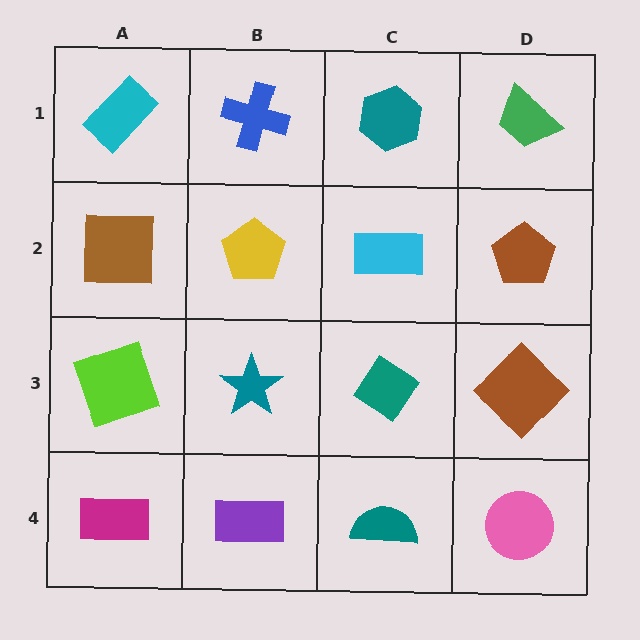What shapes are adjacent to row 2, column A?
A cyan rectangle (row 1, column A), a lime square (row 3, column A), a yellow pentagon (row 2, column B).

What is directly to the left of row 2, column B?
A brown square.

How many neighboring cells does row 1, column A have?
2.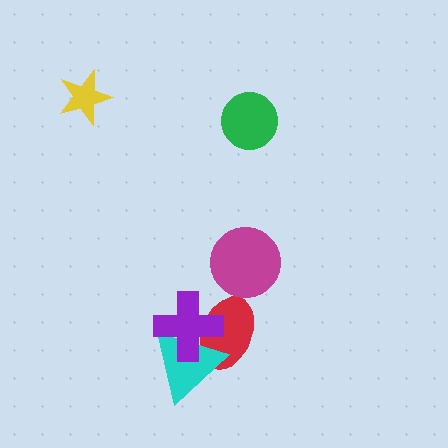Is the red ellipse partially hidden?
Yes, it is partially covered by another shape.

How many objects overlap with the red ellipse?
2 objects overlap with the red ellipse.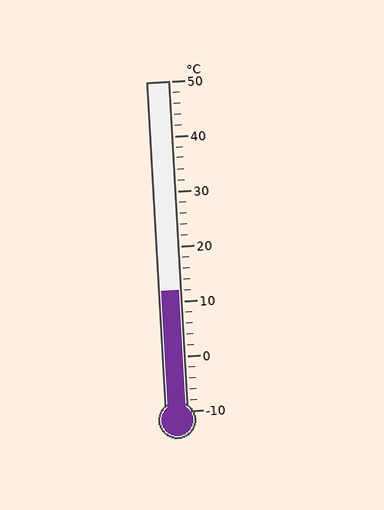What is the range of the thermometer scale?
The thermometer scale ranges from -10°C to 50°C.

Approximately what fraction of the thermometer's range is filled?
The thermometer is filled to approximately 35% of its range.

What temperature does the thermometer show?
The thermometer shows approximately 12°C.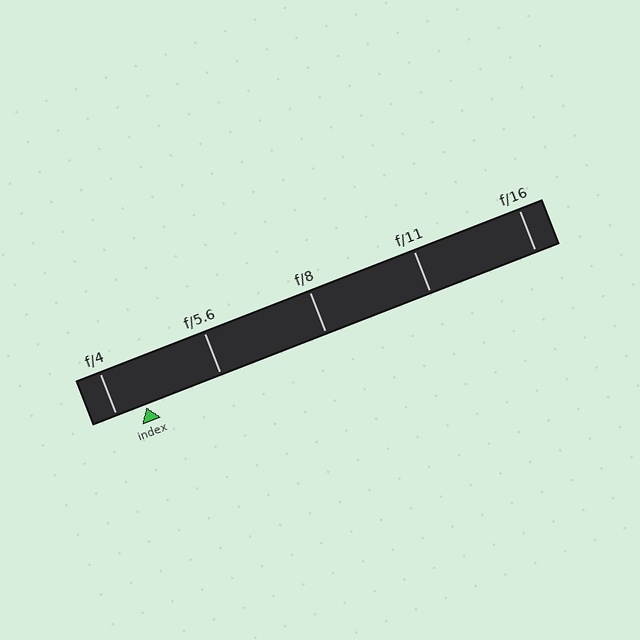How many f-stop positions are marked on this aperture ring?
There are 5 f-stop positions marked.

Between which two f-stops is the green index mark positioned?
The index mark is between f/4 and f/5.6.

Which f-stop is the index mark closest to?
The index mark is closest to f/4.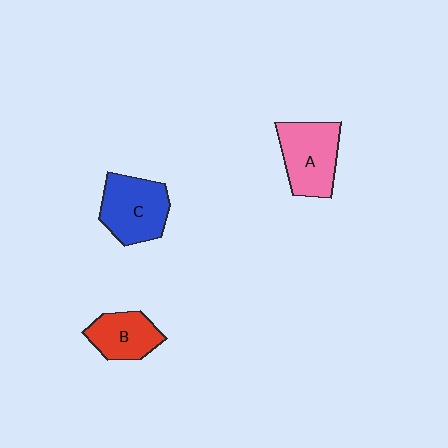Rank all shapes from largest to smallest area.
From largest to smallest: C (blue), A (pink), B (red).